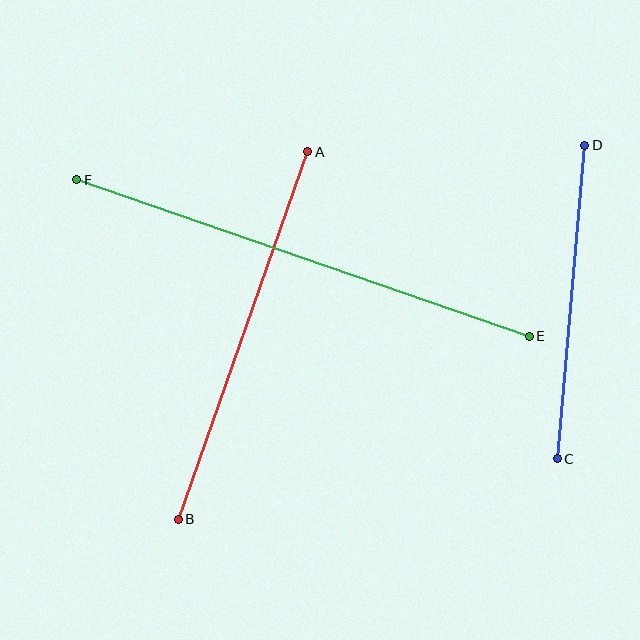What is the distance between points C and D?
The distance is approximately 315 pixels.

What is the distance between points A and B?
The distance is approximately 389 pixels.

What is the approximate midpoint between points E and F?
The midpoint is at approximately (303, 258) pixels.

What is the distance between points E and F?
The distance is approximately 479 pixels.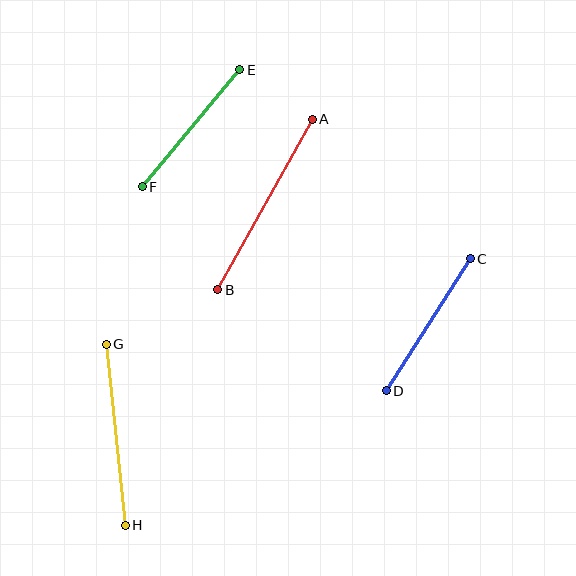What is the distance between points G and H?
The distance is approximately 182 pixels.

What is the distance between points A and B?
The distance is approximately 195 pixels.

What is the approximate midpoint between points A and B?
The midpoint is at approximately (265, 205) pixels.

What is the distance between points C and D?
The distance is approximately 157 pixels.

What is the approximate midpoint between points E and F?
The midpoint is at approximately (191, 128) pixels.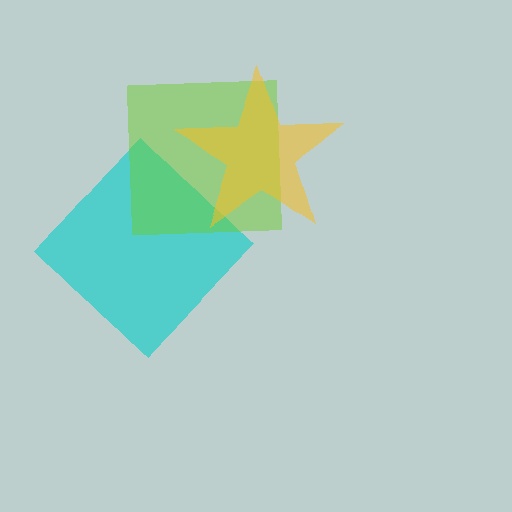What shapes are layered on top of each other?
The layered shapes are: a cyan diamond, a lime square, a yellow star.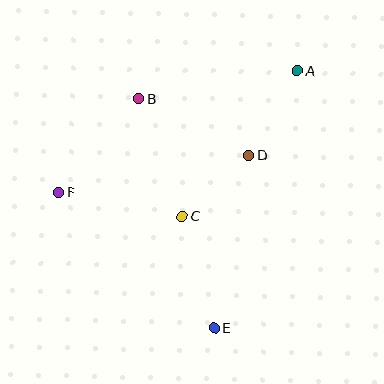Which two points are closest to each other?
Points C and D are closest to each other.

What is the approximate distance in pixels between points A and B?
The distance between A and B is approximately 161 pixels.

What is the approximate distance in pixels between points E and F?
The distance between E and F is approximately 206 pixels.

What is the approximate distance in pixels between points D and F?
The distance between D and F is approximately 193 pixels.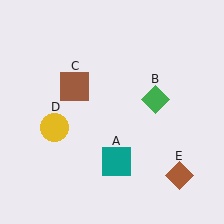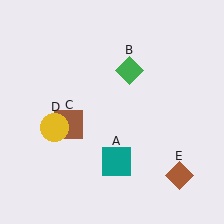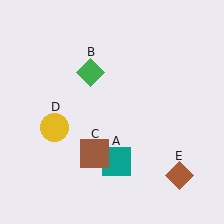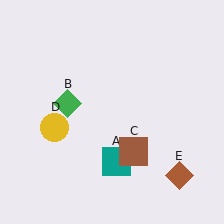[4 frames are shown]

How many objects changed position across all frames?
2 objects changed position: green diamond (object B), brown square (object C).